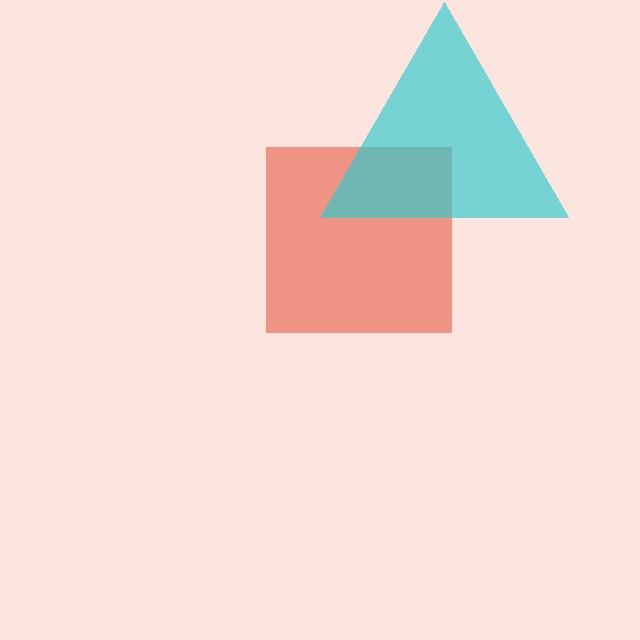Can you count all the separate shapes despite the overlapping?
Yes, there are 2 separate shapes.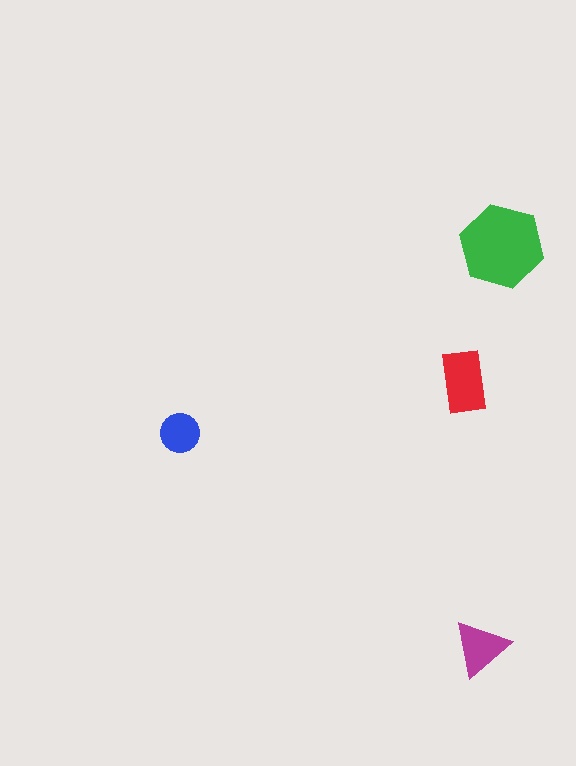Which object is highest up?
The green hexagon is topmost.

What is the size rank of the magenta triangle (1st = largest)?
3rd.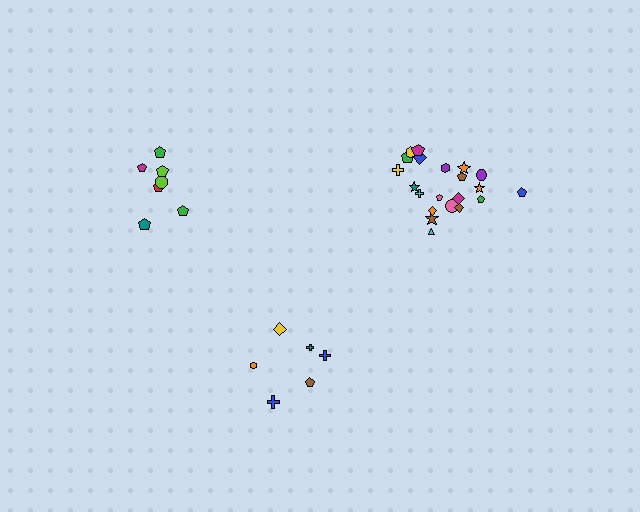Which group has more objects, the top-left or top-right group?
The top-right group.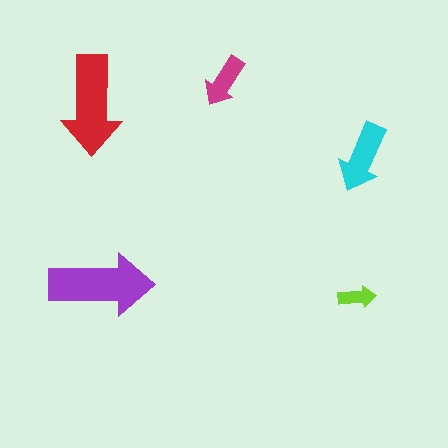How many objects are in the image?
There are 5 objects in the image.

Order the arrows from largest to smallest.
the purple one, the red one, the cyan one, the magenta one, the lime one.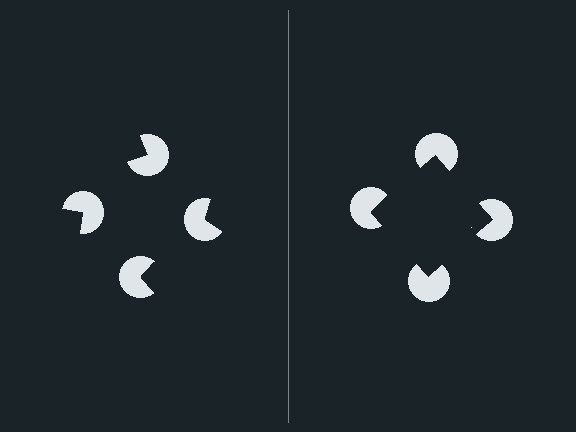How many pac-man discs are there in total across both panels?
8 — 4 on each side.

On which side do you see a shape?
An illusory square appears on the right side. On the left side the wedge cuts are rotated, so no coherent shape forms.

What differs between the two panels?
The pac-man discs are positioned identically on both sides; only the wedge orientations differ. On the right they align to a square; on the left they are misaligned.